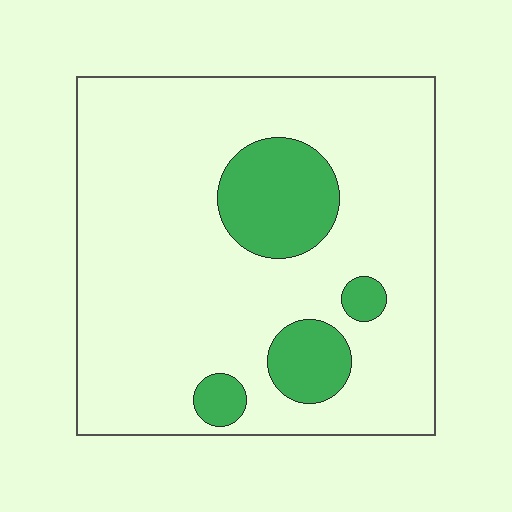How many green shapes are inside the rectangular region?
4.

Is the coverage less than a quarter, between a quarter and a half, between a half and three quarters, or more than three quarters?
Less than a quarter.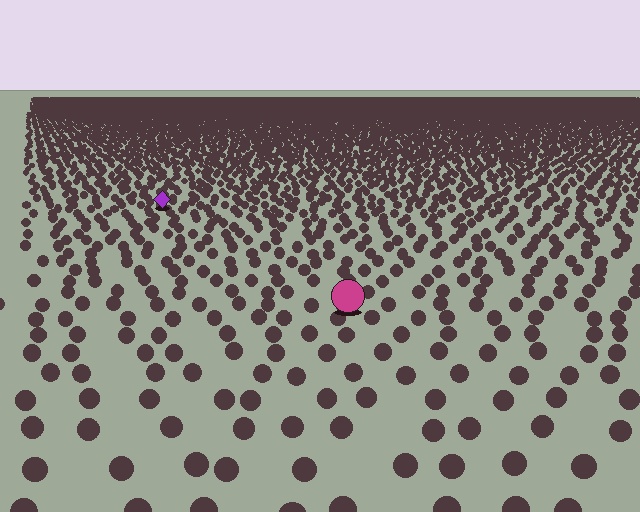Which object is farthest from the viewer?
The purple diamond is farthest from the viewer. It appears smaller and the ground texture around it is denser.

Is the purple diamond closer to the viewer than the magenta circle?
No. The magenta circle is closer — you can tell from the texture gradient: the ground texture is coarser near it.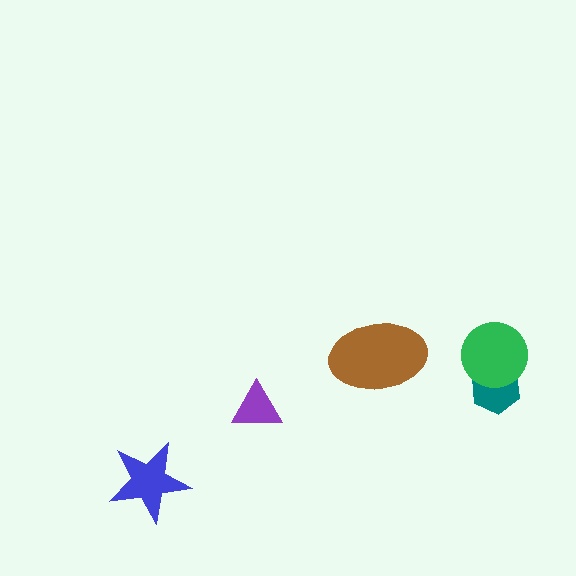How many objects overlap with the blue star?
0 objects overlap with the blue star.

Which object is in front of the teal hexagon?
The green circle is in front of the teal hexagon.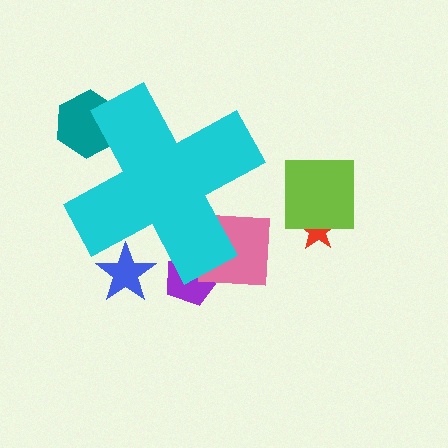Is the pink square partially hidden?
Yes, the pink square is partially hidden behind the cyan cross.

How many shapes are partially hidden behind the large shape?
4 shapes are partially hidden.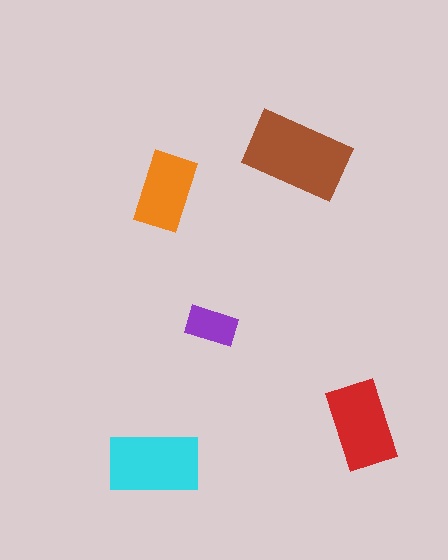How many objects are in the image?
There are 5 objects in the image.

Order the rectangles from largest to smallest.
the brown one, the cyan one, the red one, the orange one, the purple one.